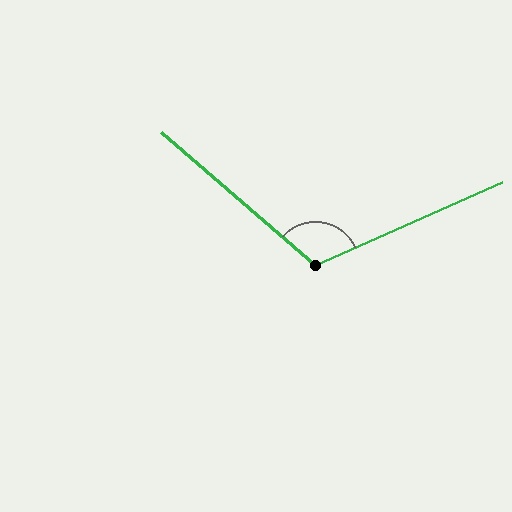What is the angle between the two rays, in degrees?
Approximately 115 degrees.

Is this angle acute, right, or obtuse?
It is obtuse.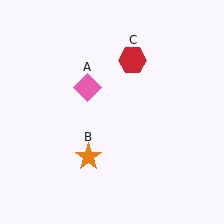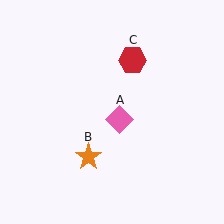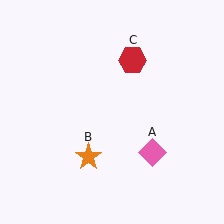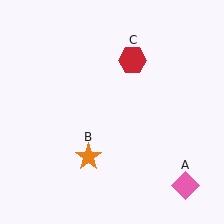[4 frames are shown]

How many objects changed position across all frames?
1 object changed position: pink diamond (object A).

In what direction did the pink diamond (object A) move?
The pink diamond (object A) moved down and to the right.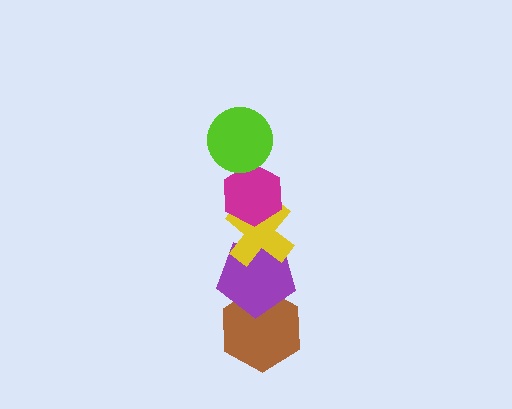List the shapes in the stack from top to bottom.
From top to bottom: the lime circle, the magenta hexagon, the yellow cross, the purple pentagon, the brown hexagon.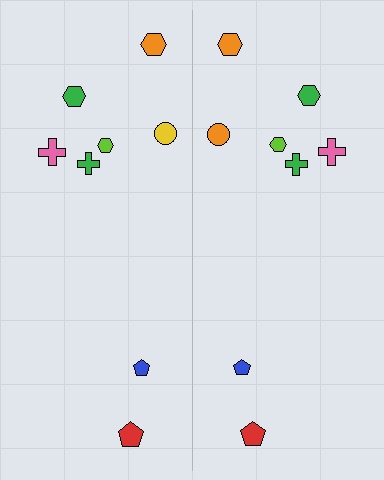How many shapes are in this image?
There are 16 shapes in this image.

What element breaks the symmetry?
The orange circle on the right side breaks the symmetry — its mirror counterpart is yellow.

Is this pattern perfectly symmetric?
No, the pattern is not perfectly symmetric. The orange circle on the right side breaks the symmetry — its mirror counterpart is yellow.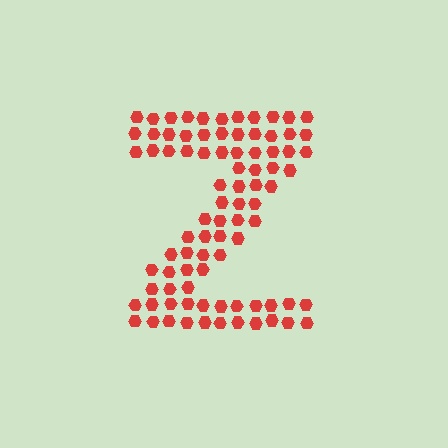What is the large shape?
The large shape is the letter Z.